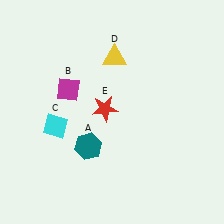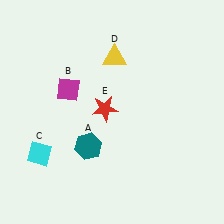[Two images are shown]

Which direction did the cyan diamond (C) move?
The cyan diamond (C) moved down.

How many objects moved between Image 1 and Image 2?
1 object moved between the two images.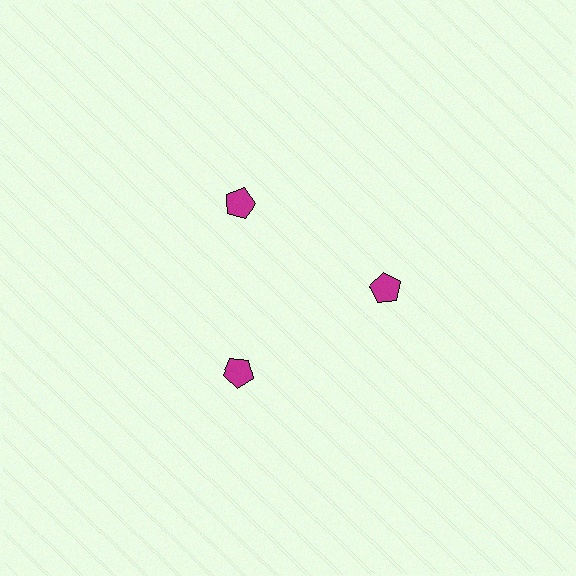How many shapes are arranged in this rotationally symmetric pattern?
There are 3 shapes, arranged in 3 groups of 1.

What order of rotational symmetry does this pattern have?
This pattern has 3-fold rotational symmetry.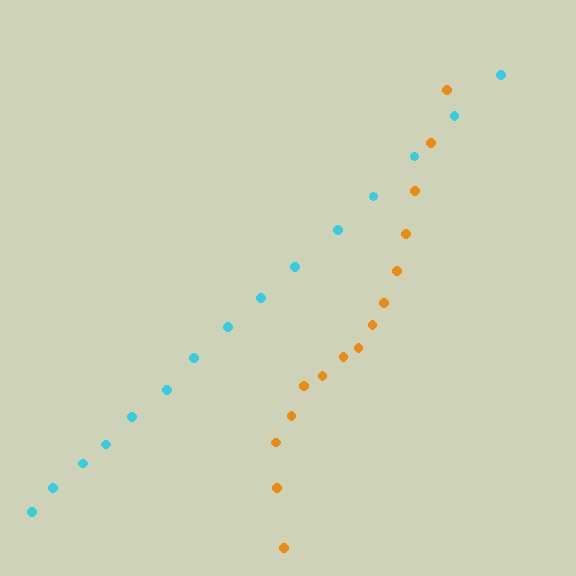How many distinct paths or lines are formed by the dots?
There are 2 distinct paths.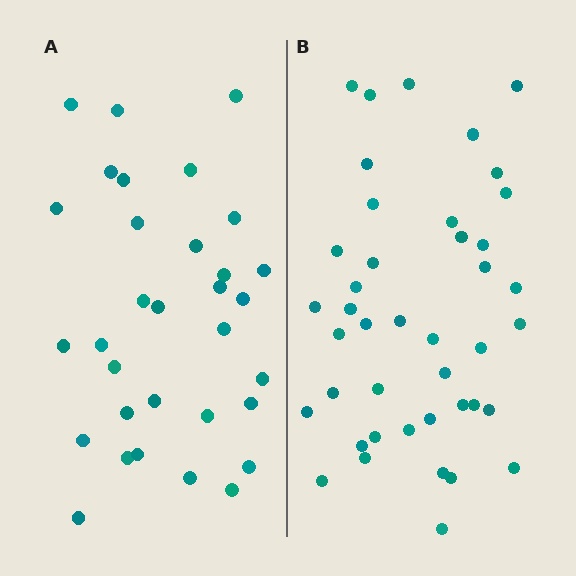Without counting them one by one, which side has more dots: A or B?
Region B (the right region) has more dots.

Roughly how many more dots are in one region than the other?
Region B has roughly 10 or so more dots than region A.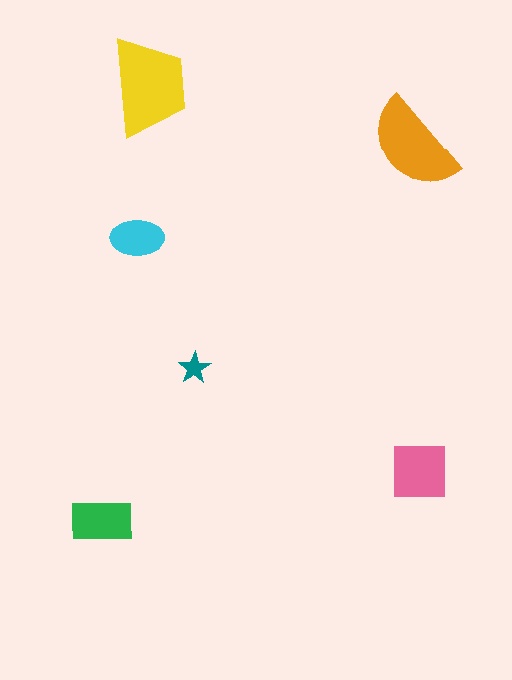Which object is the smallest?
The teal star.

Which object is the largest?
The yellow trapezoid.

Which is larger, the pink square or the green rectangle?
The pink square.